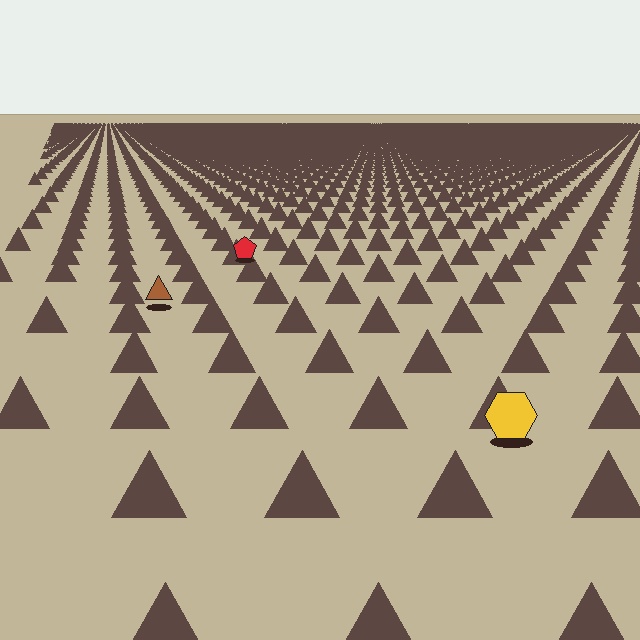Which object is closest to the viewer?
The yellow hexagon is closest. The texture marks near it are larger and more spread out.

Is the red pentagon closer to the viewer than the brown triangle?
No. The brown triangle is closer — you can tell from the texture gradient: the ground texture is coarser near it.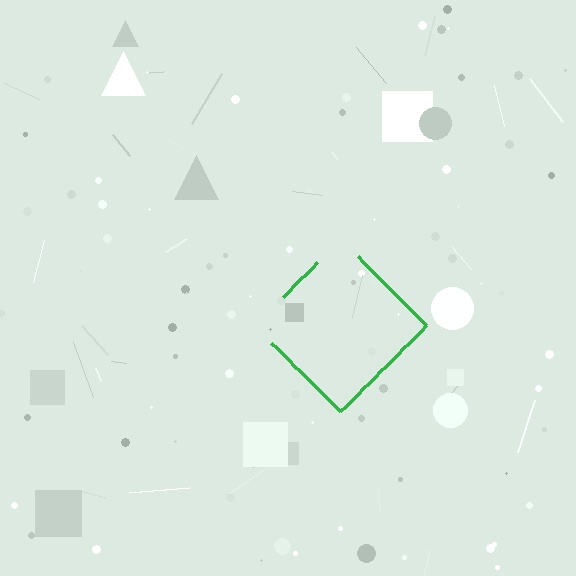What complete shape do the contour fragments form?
The contour fragments form a diamond.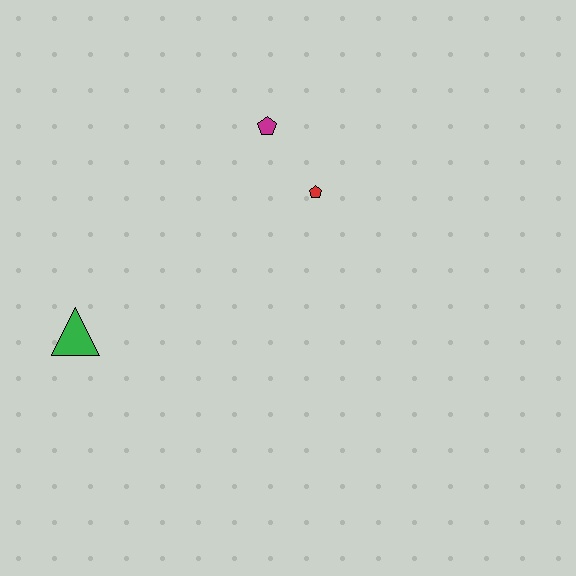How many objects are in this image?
There are 3 objects.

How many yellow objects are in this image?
There are no yellow objects.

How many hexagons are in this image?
There are no hexagons.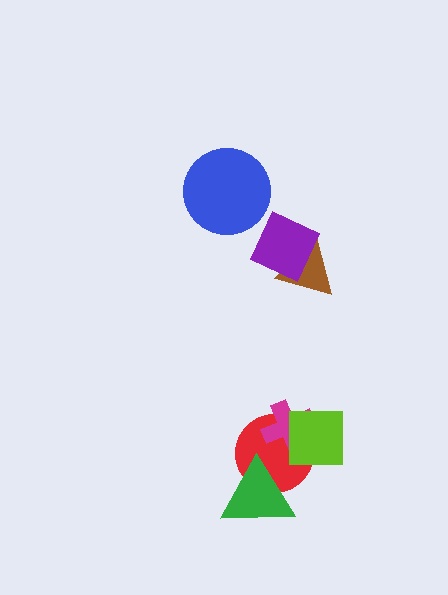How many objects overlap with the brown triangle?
1 object overlaps with the brown triangle.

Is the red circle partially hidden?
Yes, it is partially covered by another shape.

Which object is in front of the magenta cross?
The lime square is in front of the magenta cross.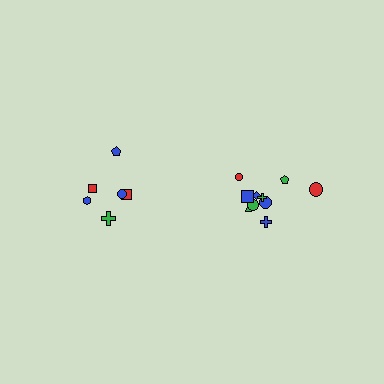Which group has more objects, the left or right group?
The right group.